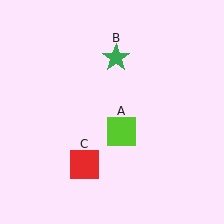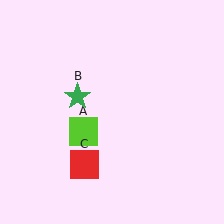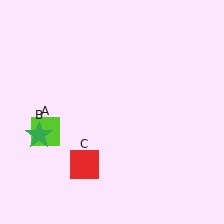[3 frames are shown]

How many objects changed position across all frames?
2 objects changed position: lime square (object A), green star (object B).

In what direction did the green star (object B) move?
The green star (object B) moved down and to the left.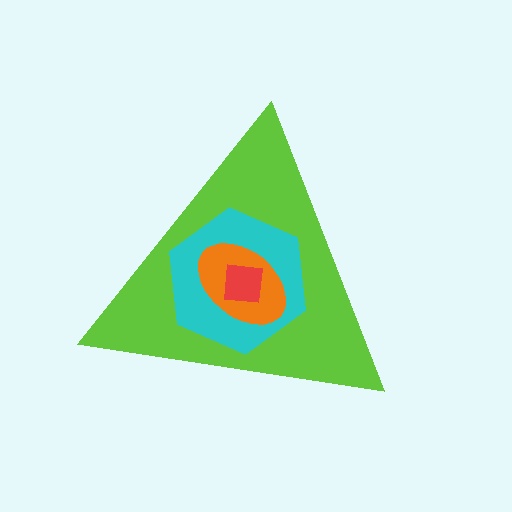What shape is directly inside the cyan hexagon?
The orange ellipse.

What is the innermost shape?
The red square.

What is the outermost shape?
The lime triangle.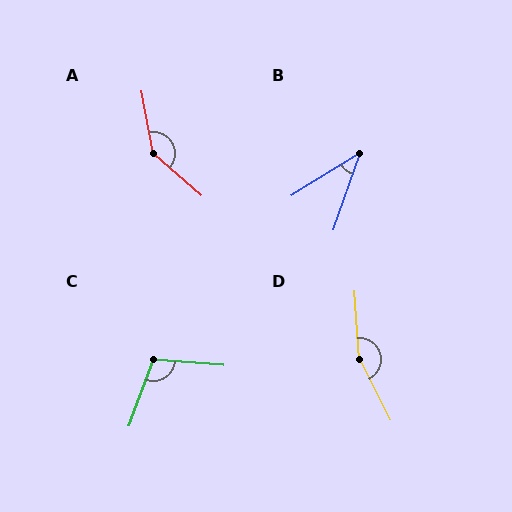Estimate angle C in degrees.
Approximately 106 degrees.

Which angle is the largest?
D, at approximately 157 degrees.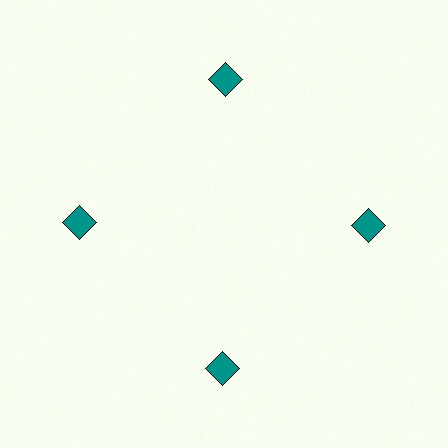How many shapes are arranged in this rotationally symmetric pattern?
There are 4 shapes, arranged in 4 groups of 1.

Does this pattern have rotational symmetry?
Yes, this pattern has 4-fold rotational symmetry. It looks the same after rotating 90 degrees around the center.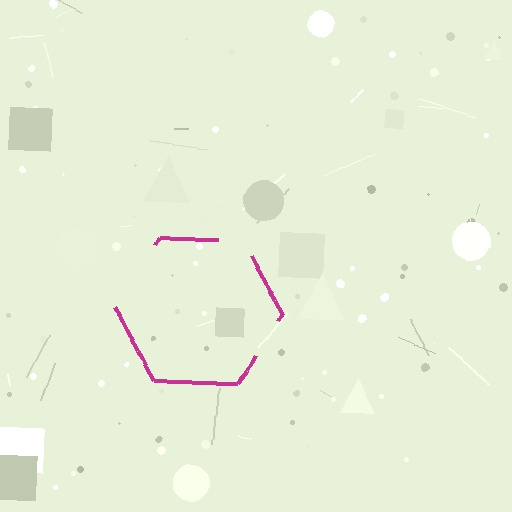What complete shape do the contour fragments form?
The contour fragments form a hexagon.